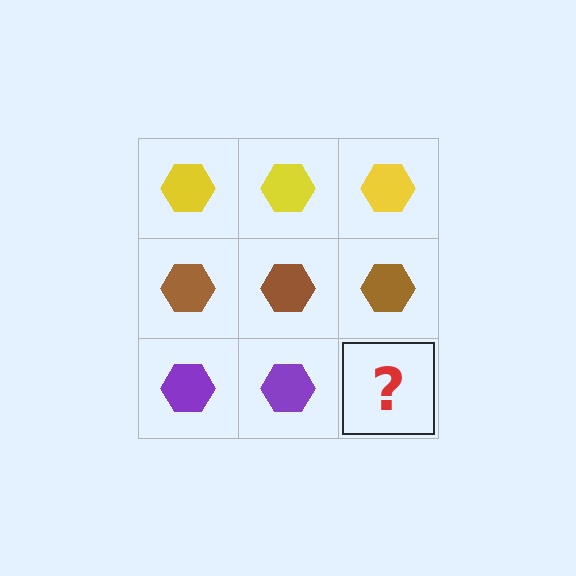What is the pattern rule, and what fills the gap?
The rule is that each row has a consistent color. The gap should be filled with a purple hexagon.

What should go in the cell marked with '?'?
The missing cell should contain a purple hexagon.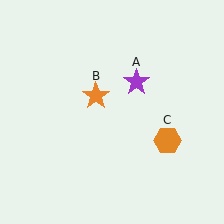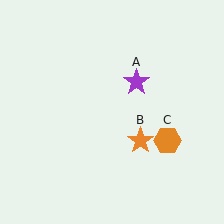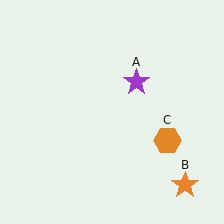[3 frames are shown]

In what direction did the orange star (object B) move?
The orange star (object B) moved down and to the right.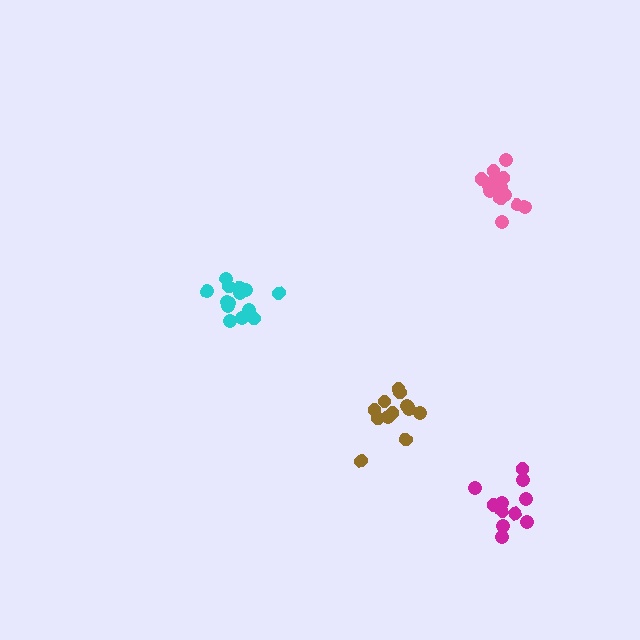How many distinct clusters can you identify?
There are 4 distinct clusters.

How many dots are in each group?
Group 1: 14 dots, Group 2: 11 dots, Group 3: 13 dots, Group 4: 13 dots (51 total).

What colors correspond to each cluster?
The clusters are colored: cyan, magenta, brown, pink.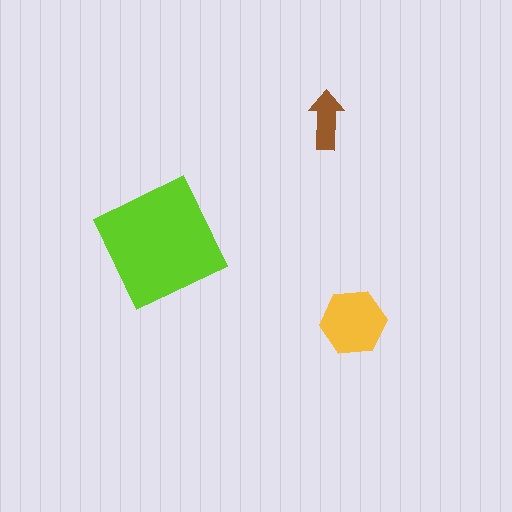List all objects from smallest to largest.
The brown arrow, the yellow hexagon, the lime square.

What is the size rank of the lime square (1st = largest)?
1st.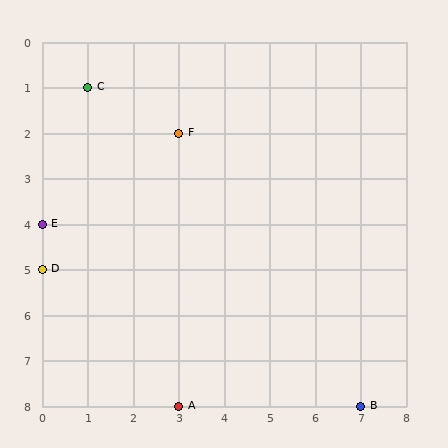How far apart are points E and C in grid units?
Points E and C are 1 column and 3 rows apart (about 3.2 grid units diagonally).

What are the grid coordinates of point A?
Point A is at grid coordinates (3, 8).